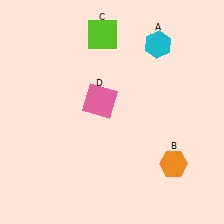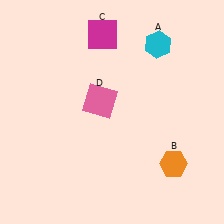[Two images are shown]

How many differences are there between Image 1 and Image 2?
There is 1 difference between the two images.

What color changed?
The square (C) changed from lime in Image 1 to magenta in Image 2.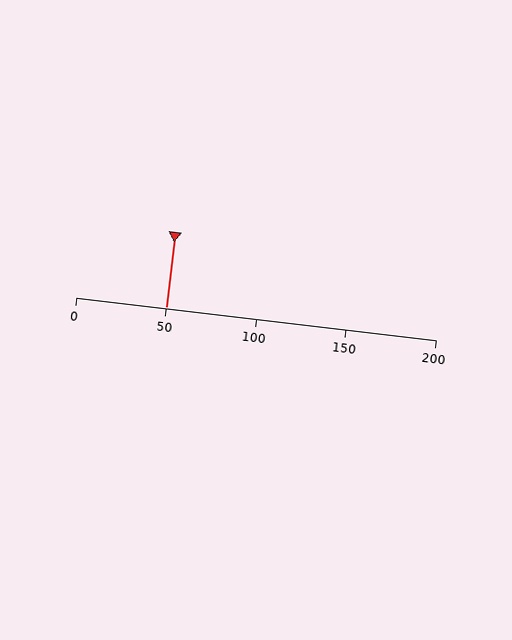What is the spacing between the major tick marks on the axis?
The major ticks are spaced 50 apart.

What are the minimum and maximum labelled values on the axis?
The axis runs from 0 to 200.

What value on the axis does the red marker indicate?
The marker indicates approximately 50.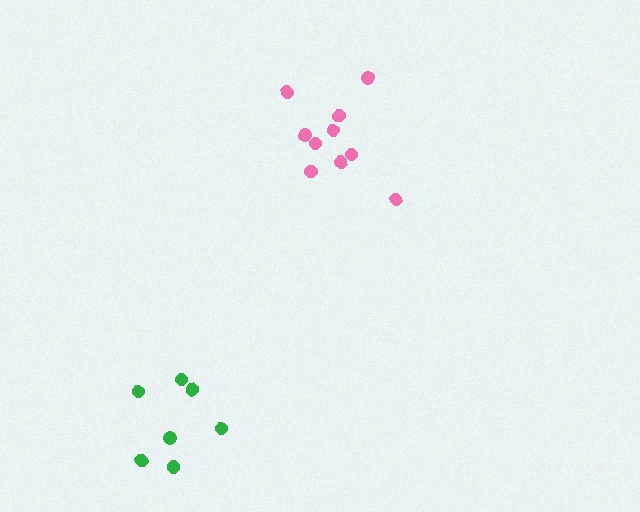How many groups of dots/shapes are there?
There are 2 groups.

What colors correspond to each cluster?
The clusters are colored: pink, green.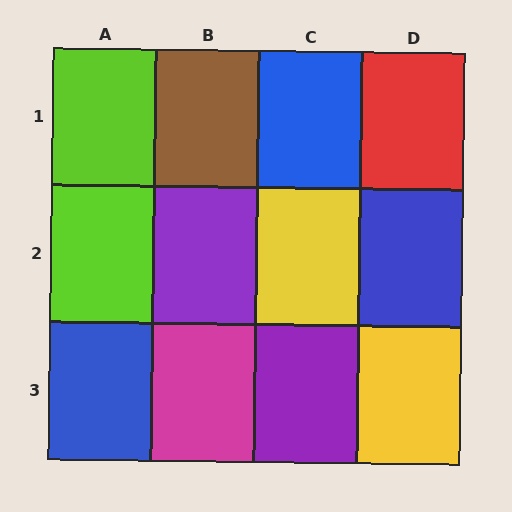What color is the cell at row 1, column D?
Red.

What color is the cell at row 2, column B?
Purple.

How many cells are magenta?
1 cell is magenta.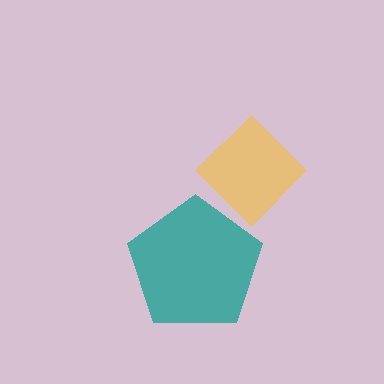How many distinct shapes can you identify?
There are 2 distinct shapes: a yellow diamond, a teal pentagon.